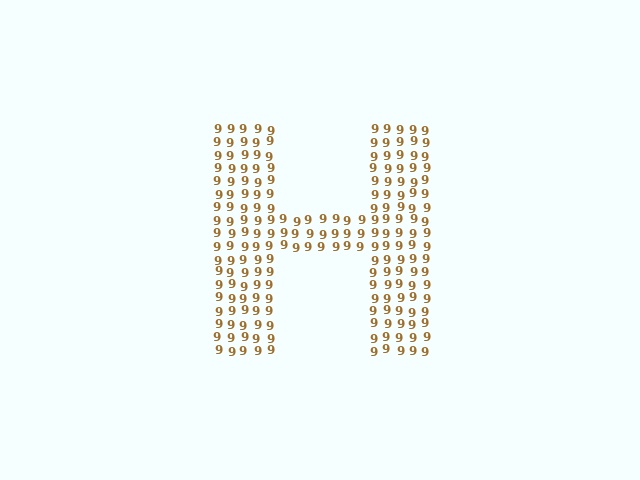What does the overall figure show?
The overall figure shows the letter H.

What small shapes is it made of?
It is made of small digit 9's.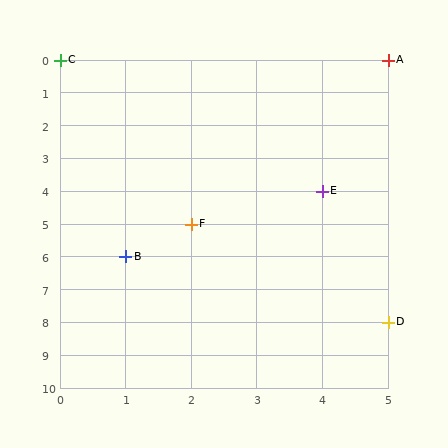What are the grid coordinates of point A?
Point A is at grid coordinates (5, 0).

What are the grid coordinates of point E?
Point E is at grid coordinates (4, 4).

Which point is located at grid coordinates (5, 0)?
Point A is at (5, 0).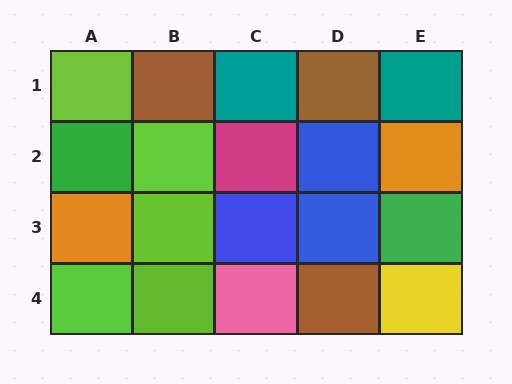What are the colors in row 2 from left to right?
Green, lime, magenta, blue, orange.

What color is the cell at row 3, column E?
Green.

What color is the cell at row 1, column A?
Lime.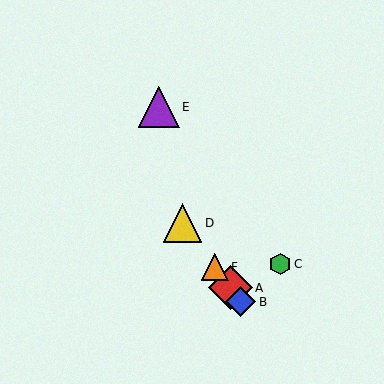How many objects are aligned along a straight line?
4 objects (A, B, D, F) are aligned along a straight line.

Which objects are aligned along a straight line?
Objects A, B, D, F are aligned along a straight line.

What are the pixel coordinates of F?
Object F is at (215, 267).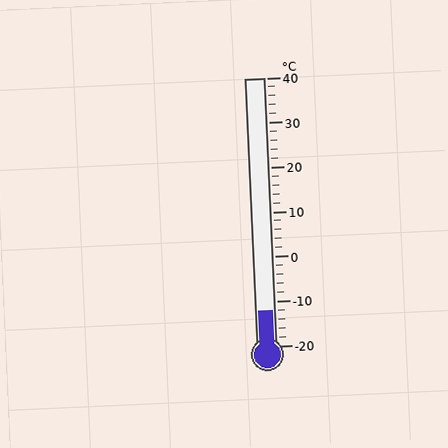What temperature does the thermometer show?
The thermometer shows approximately -12°C.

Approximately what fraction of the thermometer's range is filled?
The thermometer is filled to approximately 15% of its range.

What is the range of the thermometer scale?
The thermometer scale ranges from -20°C to 40°C.